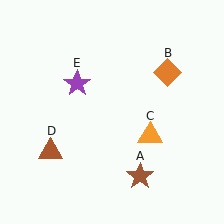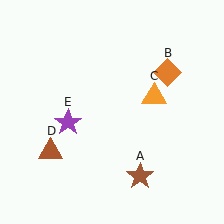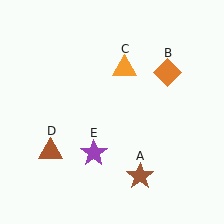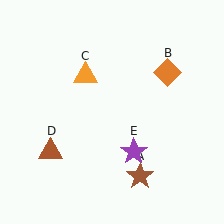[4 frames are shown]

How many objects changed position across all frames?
2 objects changed position: orange triangle (object C), purple star (object E).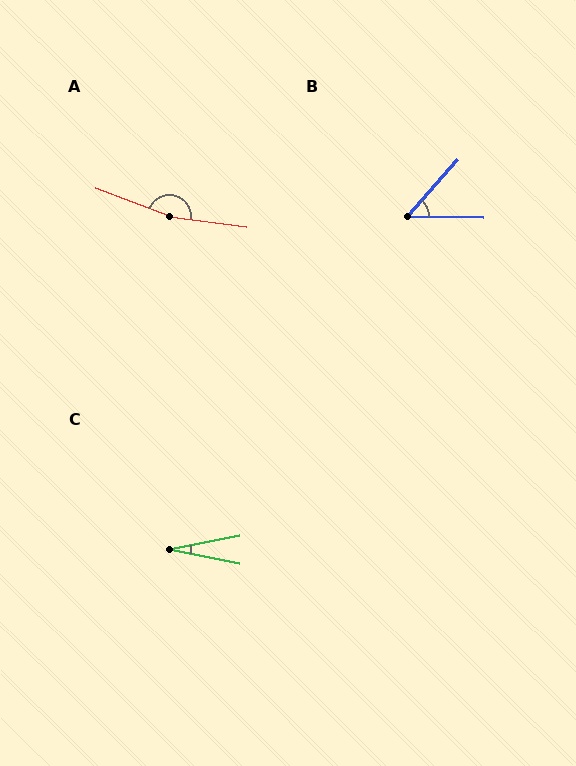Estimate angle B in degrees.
Approximately 50 degrees.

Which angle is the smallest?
C, at approximately 23 degrees.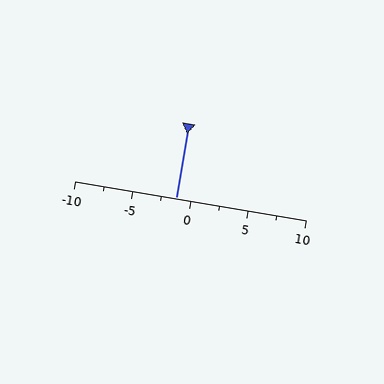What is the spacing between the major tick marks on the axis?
The major ticks are spaced 5 apart.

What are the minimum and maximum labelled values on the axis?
The axis runs from -10 to 10.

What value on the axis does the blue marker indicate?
The marker indicates approximately -1.2.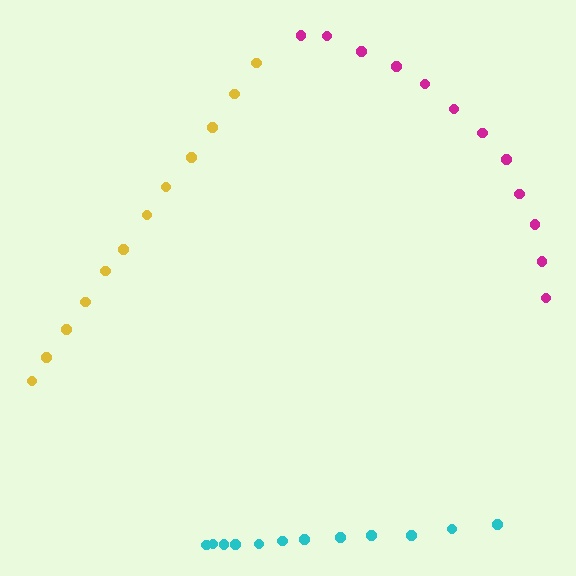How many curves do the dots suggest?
There are 3 distinct paths.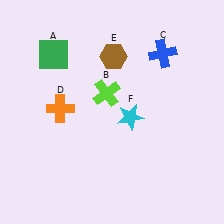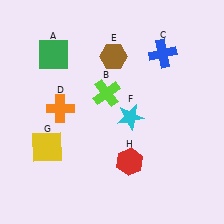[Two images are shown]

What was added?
A yellow square (G), a red hexagon (H) were added in Image 2.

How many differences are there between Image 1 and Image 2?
There are 2 differences between the two images.